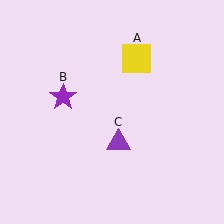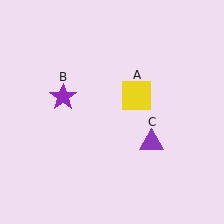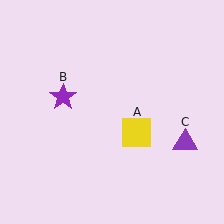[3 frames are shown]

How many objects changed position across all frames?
2 objects changed position: yellow square (object A), purple triangle (object C).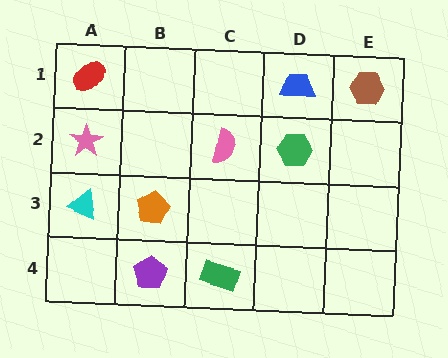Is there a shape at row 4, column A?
No, that cell is empty.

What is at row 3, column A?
A cyan triangle.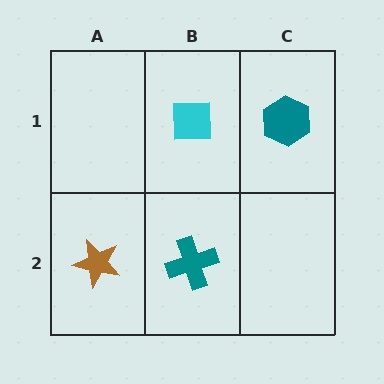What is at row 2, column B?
A teal cross.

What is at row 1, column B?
A cyan square.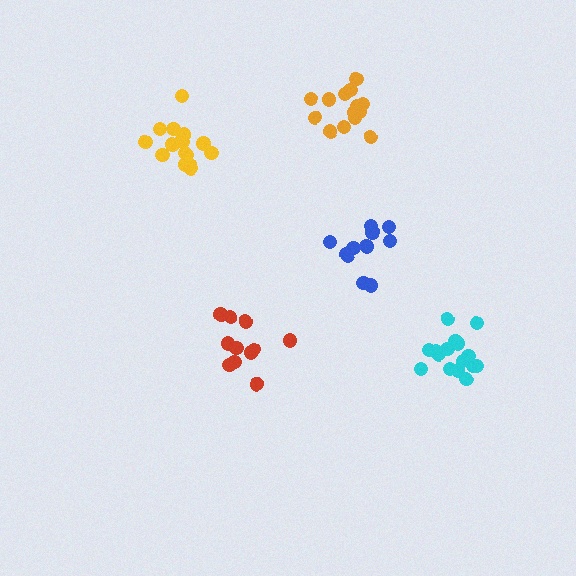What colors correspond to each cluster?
The clusters are colored: cyan, red, orange, blue, yellow.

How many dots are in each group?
Group 1: 17 dots, Group 2: 11 dots, Group 3: 14 dots, Group 4: 12 dots, Group 5: 17 dots (71 total).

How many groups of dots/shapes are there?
There are 5 groups.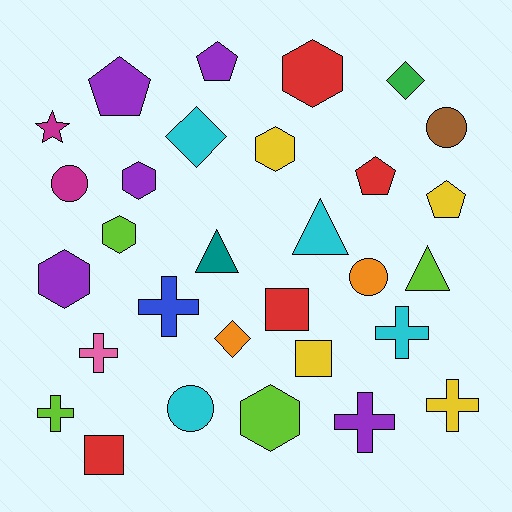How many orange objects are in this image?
There are 2 orange objects.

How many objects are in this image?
There are 30 objects.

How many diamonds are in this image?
There are 3 diamonds.